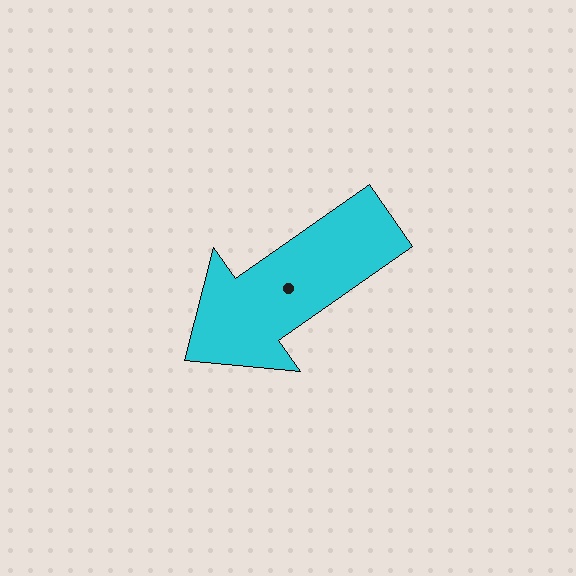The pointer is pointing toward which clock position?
Roughly 8 o'clock.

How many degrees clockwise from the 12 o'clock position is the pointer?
Approximately 235 degrees.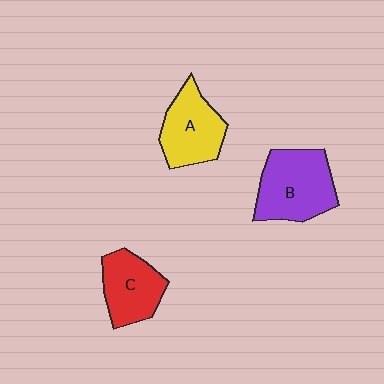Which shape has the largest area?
Shape B (purple).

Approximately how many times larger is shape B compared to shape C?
Approximately 1.3 times.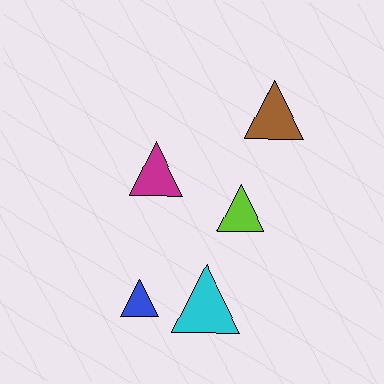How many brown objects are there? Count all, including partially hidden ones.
There is 1 brown object.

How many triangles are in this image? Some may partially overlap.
There are 5 triangles.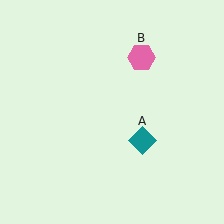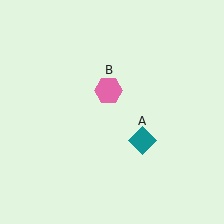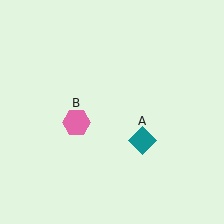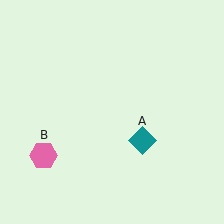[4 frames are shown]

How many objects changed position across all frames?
1 object changed position: pink hexagon (object B).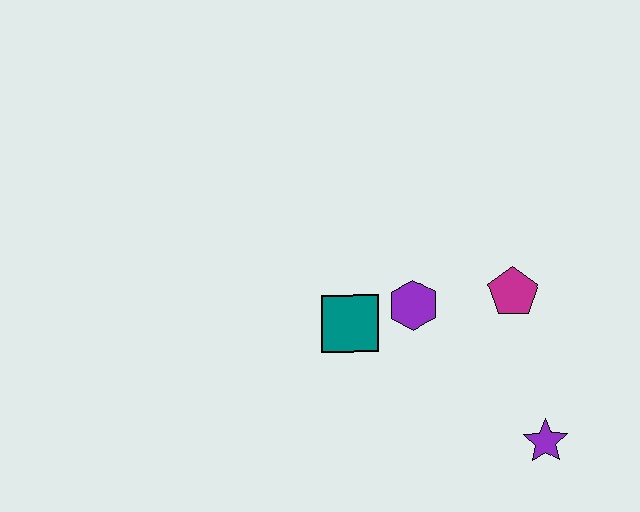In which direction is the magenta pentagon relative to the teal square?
The magenta pentagon is to the right of the teal square.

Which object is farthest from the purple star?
The teal square is farthest from the purple star.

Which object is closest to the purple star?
The magenta pentagon is closest to the purple star.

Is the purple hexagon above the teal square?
Yes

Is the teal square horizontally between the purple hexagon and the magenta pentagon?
No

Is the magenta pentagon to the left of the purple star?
Yes